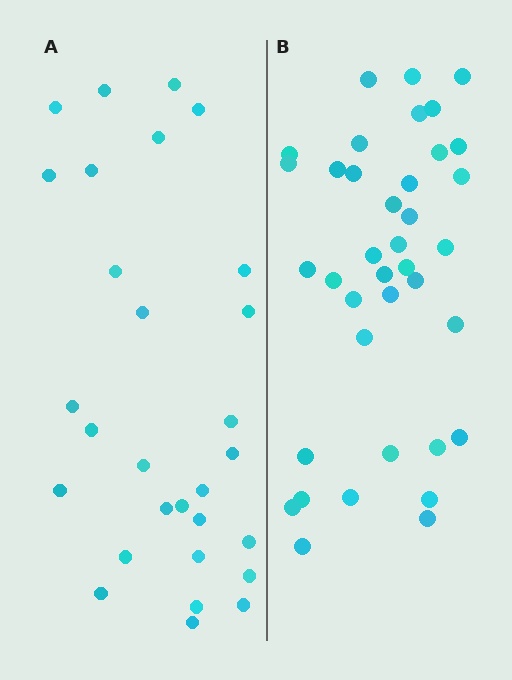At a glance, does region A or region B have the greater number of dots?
Region B (the right region) has more dots.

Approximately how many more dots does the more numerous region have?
Region B has roughly 8 or so more dots than region A.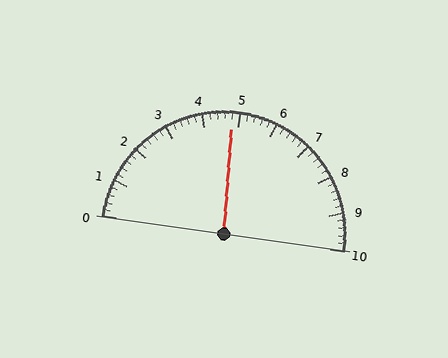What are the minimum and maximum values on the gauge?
The gauge ranges from 0 to 10.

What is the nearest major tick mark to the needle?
The nearest major tick mark is 5.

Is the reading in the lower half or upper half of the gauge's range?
The reading is in the lower half of the range (0 to 10).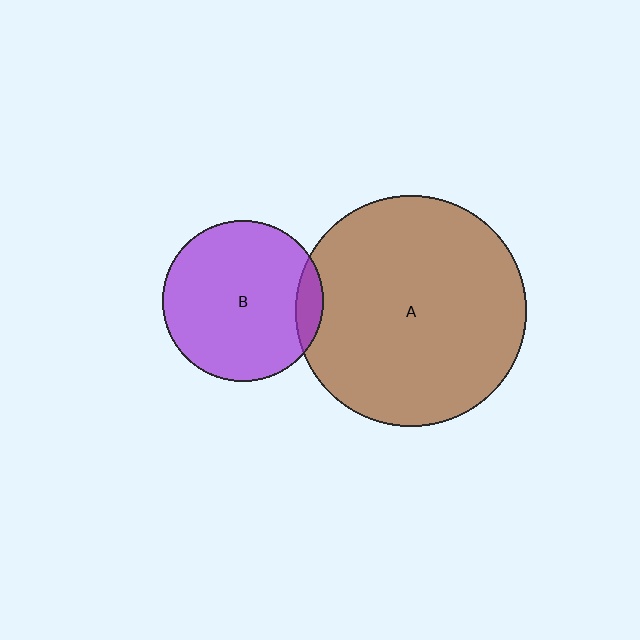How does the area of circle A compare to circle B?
Approximately 2.0 times.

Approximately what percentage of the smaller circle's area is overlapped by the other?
Approximately 10%.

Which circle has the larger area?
Circle A (brown).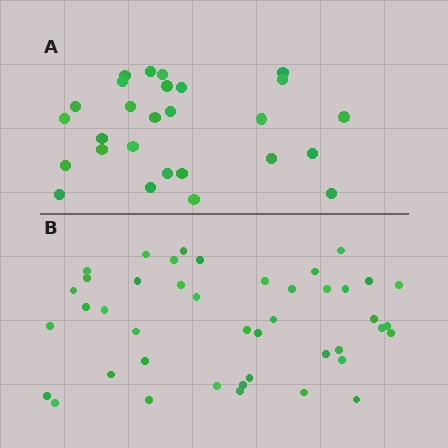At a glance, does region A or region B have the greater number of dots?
Region B (the bottom region) has more dots.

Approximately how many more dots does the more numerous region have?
Region B has approximately 15 more dots than region A.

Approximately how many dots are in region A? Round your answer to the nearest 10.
About 30 dots. (The exact count is 27, which rounds to 30.)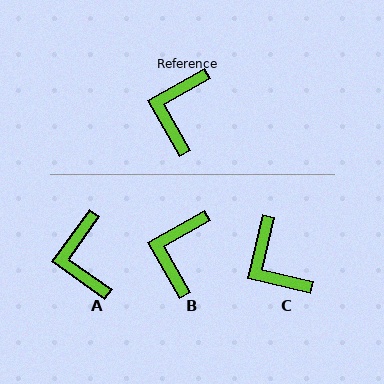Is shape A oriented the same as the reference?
No, it is off by about 25 degrees.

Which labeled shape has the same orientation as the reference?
B.